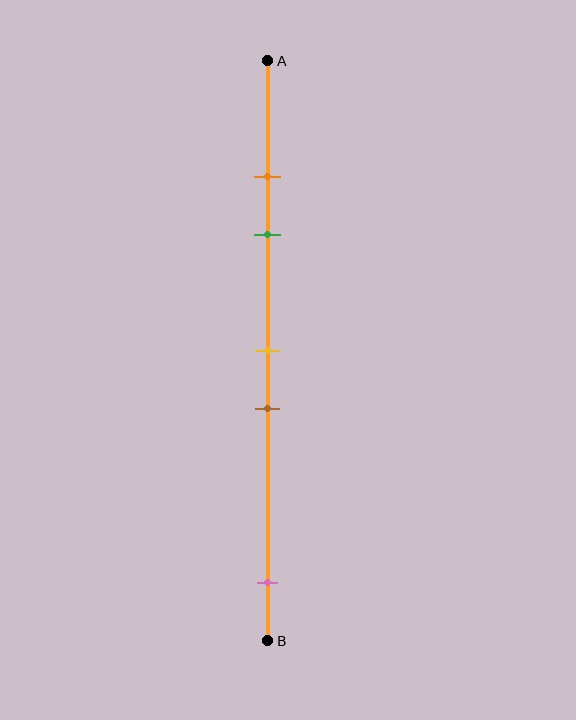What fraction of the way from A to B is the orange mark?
The orange mark is approximately 20% (0.2) of the way from A to B.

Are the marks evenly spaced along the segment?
No, the marks are not evenly spaced.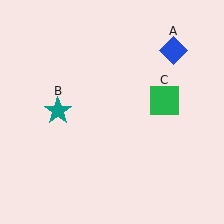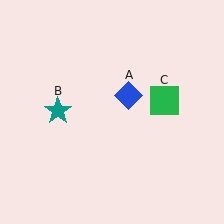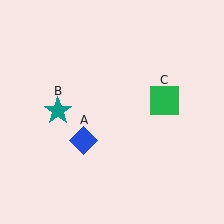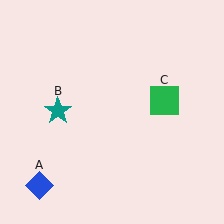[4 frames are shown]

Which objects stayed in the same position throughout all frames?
Teal star (object B) and green square (object C) remained stationary.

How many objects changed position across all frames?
1 object changed position: blue diamond (object A).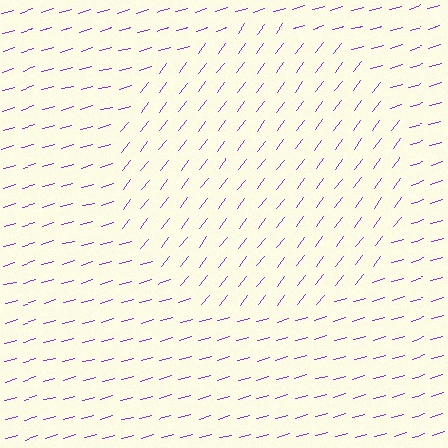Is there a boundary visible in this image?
Yes, there is a texture boundary formed by a change in line orientation.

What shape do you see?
I see a circle.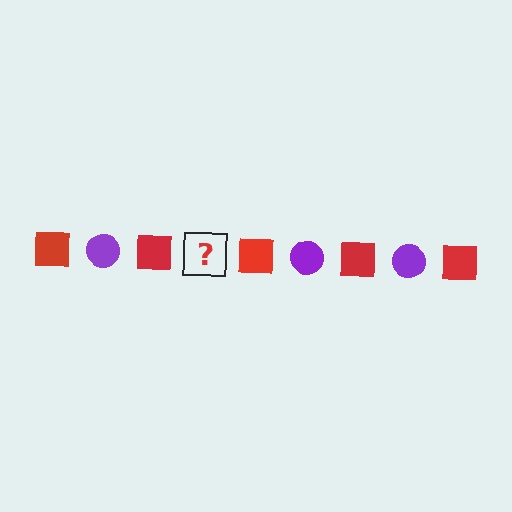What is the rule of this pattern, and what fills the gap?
The rule is that the pattern alternates between red square and purple circle. The gap should be filled with a purple circle.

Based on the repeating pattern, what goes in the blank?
The blank should be a purple circle.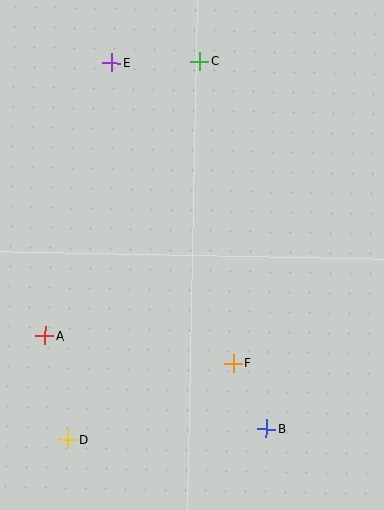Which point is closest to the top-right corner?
Point C is closest to the top-right corner.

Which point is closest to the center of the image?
Point F at (233, 363) is closest to the center.